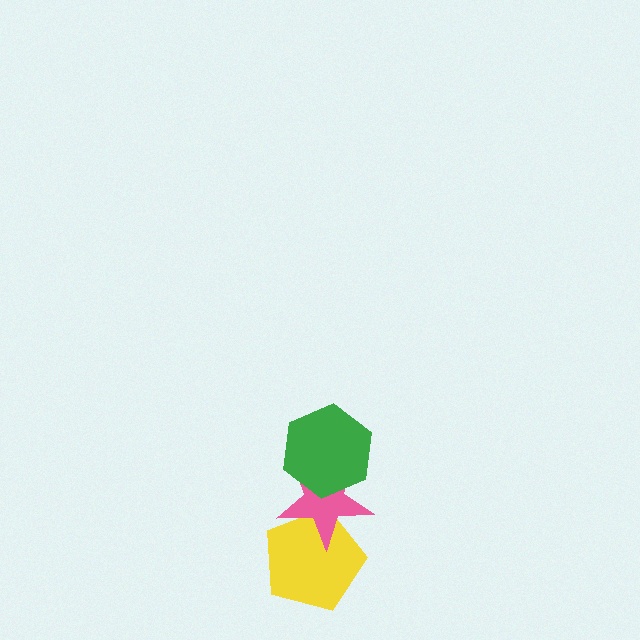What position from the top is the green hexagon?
The green hexagon is 1st from the top.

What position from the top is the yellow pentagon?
The yellow pentagon is 3rd from the top.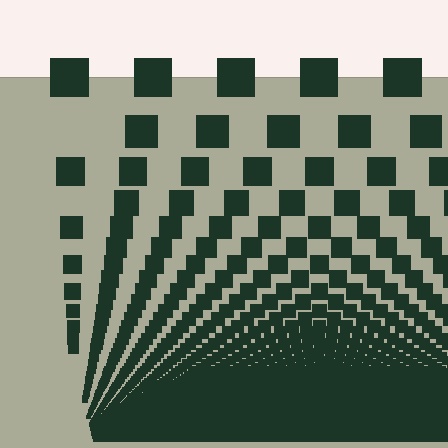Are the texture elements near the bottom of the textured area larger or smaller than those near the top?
Smaller. The gradient is inverted — elements near the bottom are smaller and denser.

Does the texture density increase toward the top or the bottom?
Density increases toward the bottom.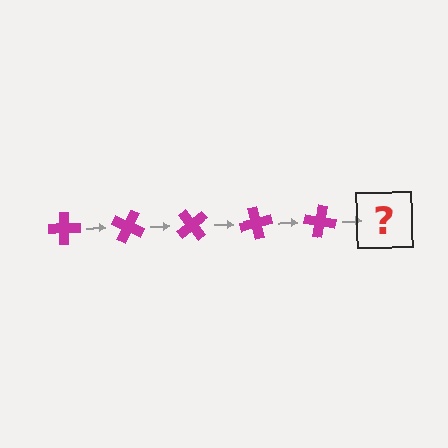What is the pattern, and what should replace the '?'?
The pattern is that the cross rotates 25 degrees each step. The '?' should be a magenta cross rotated 125 degrees.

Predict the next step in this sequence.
The next step is a magenta cross rotated 125 degrees.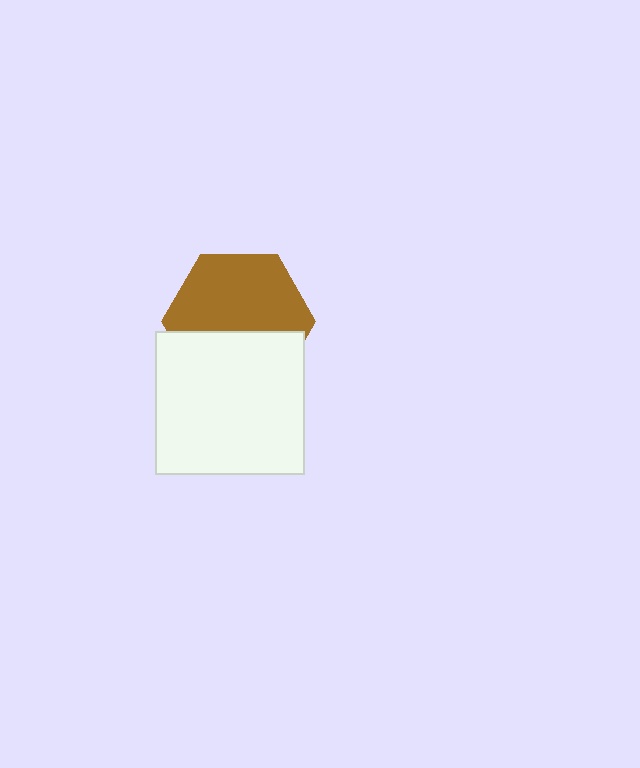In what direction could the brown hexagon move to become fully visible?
The brown hexagon could move up. That would shift it out from behind the white rectangle entirely.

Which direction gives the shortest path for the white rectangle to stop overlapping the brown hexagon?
Moving down gives the shortest separation.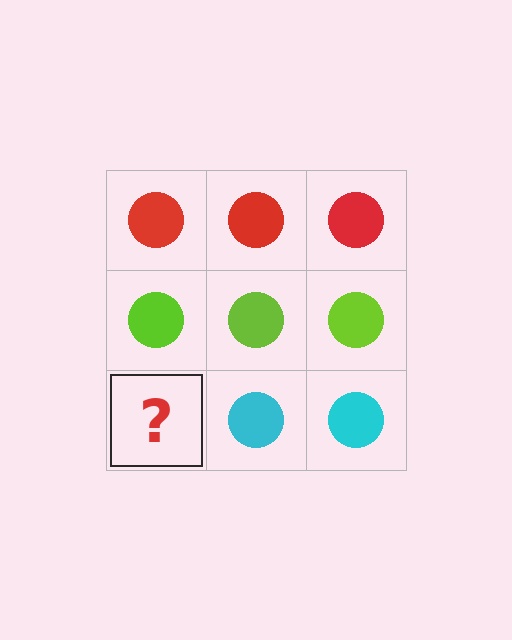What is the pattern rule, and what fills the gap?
The rule is that each row has a consistent color. The gap should be filled with a cyan circle.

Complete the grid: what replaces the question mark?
The question mark should be replaced with a cyan circle.